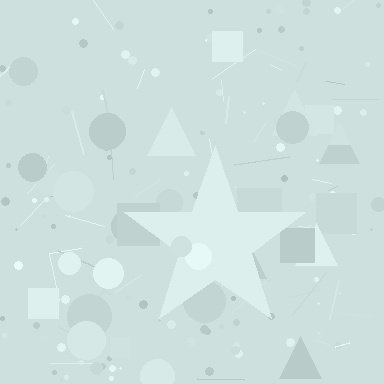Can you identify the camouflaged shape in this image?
The camouflaged shape is a star.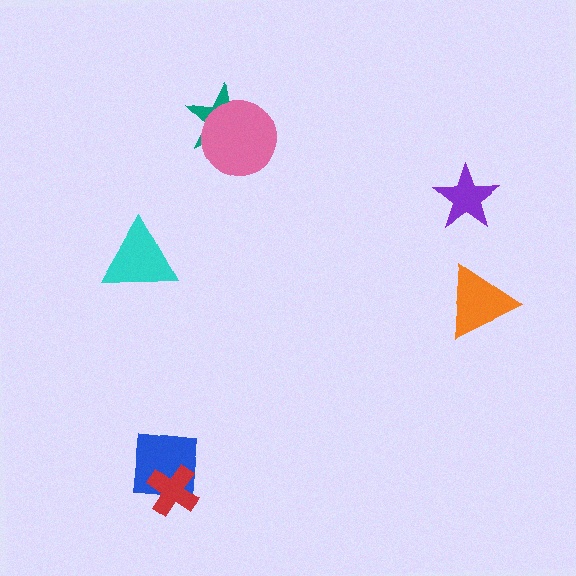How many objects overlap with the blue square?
1 object overlaps with the blue square.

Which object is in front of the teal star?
The pink circle is in front of the teal star.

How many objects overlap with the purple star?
0 objects overlap with the purple star.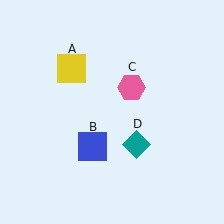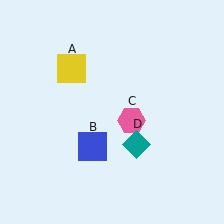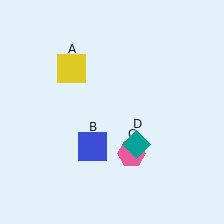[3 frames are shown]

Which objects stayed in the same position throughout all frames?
Yellow square (object A) and blue square (object B) and teal diamond (object D) remained stationary.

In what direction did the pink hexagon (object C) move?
The pink hexagon (object C) moved down.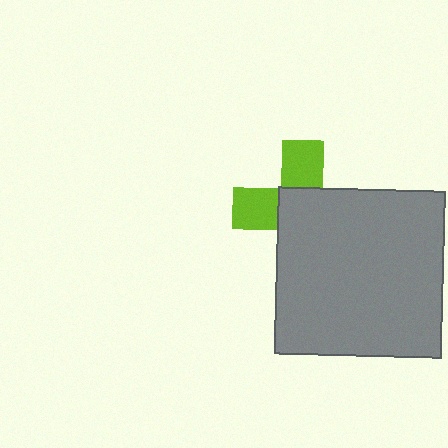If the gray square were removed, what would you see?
You would see the complete lime cross.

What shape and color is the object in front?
The object in front is a gray square.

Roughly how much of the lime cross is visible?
A small part of it is visible (roughly 40%).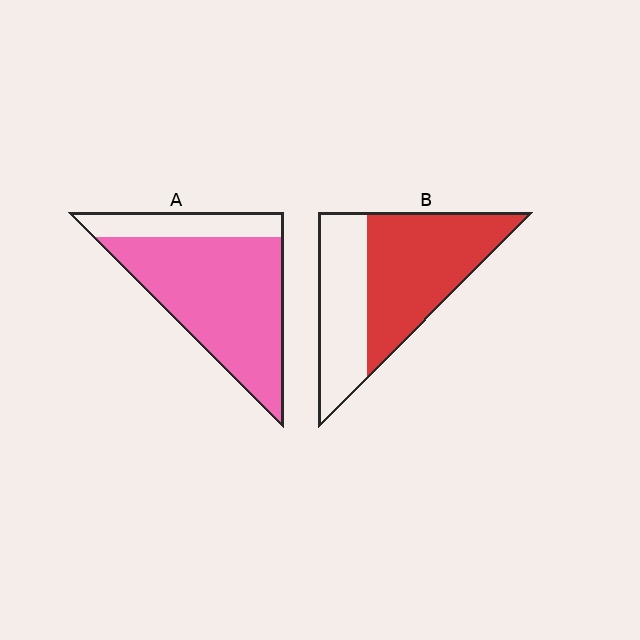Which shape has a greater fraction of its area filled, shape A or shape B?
Shape A.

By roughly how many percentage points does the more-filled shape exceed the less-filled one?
By roughly 20 percentage points (A over B).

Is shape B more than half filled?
Yes.